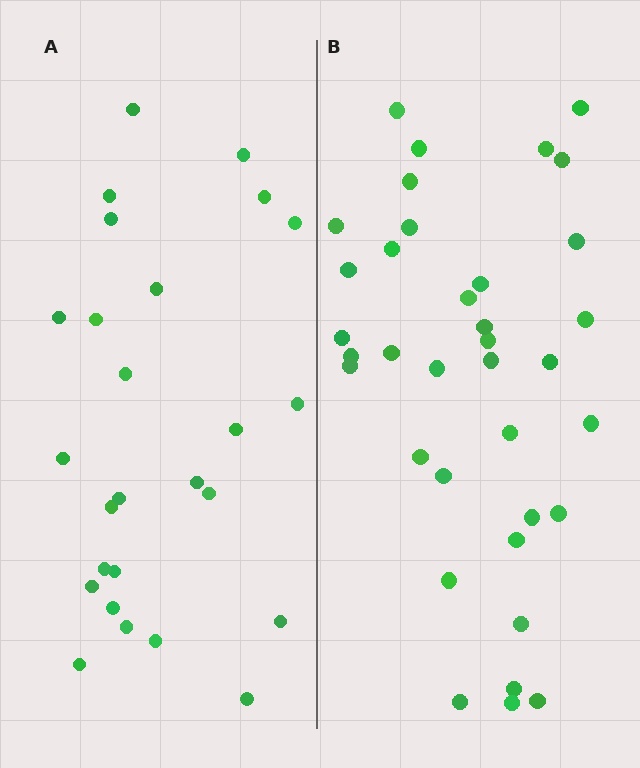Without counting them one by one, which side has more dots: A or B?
Region B (the right region) has more dots.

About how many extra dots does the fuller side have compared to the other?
Region B has roughly 10 or so more dots than region A.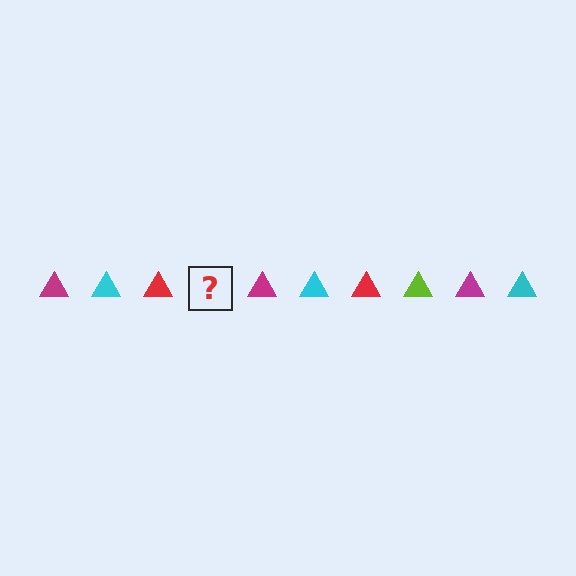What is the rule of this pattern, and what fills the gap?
The rule is that the pattern cycles through magenta, cyan, red, lime triangles. The gap should be filled with a lime triangle.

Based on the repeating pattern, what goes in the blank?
The blank should be a lime triangle.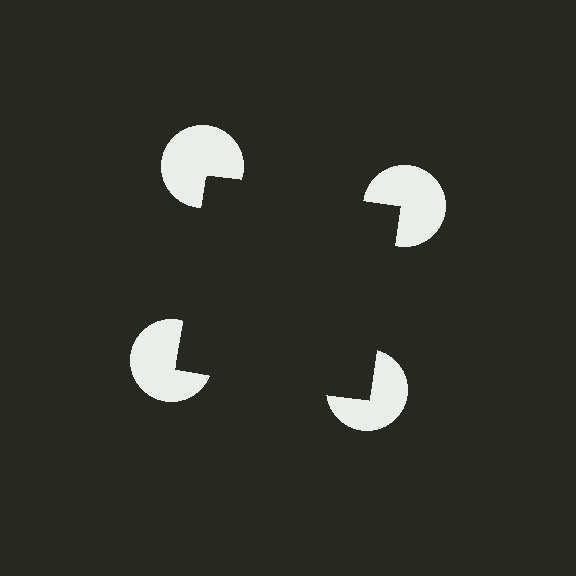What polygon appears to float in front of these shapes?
An illusory square — its edges are inferred from the aligned wedge cuts in the pac-man discs, not physically drawn.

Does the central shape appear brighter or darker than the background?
It typically appears slightly darker than the background, even though no actual brightness change is drawn.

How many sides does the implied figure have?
4 sides.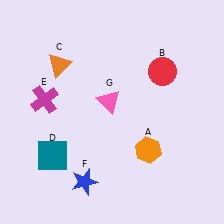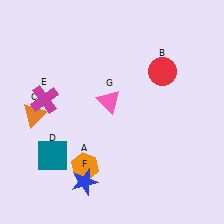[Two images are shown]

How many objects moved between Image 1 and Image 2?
2 objects moved between the two images.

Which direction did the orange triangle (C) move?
The orange triangle (C) moved down.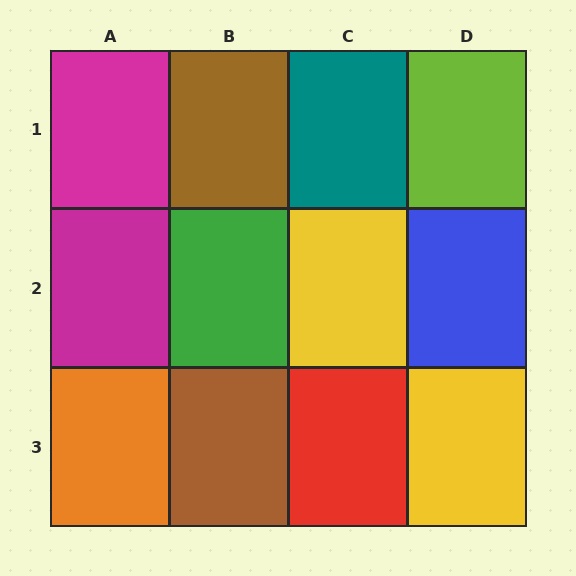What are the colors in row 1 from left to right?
Magenta, brown, teal, lime.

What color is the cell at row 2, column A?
Magenta.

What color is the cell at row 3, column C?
Red.